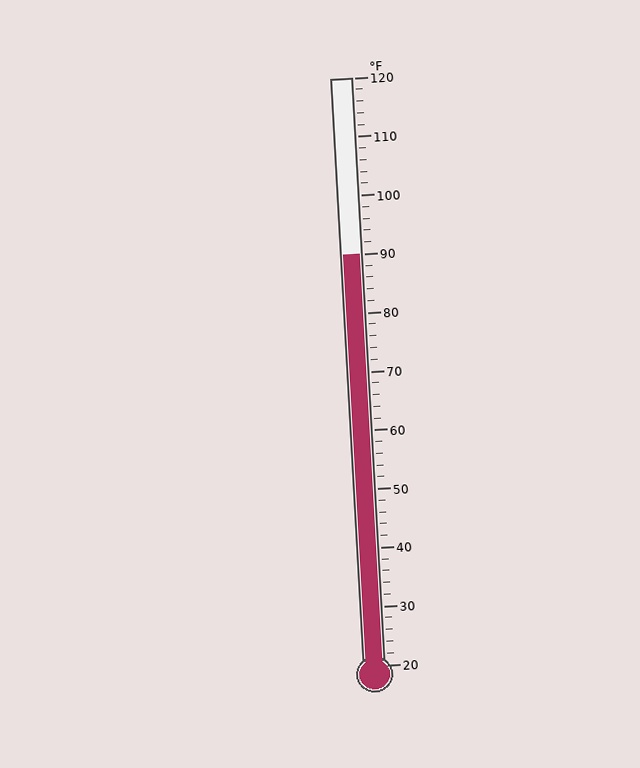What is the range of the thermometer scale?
The thermometer scale ranges from 20°F to 120°F.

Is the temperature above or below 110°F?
The temperature is below 110°F.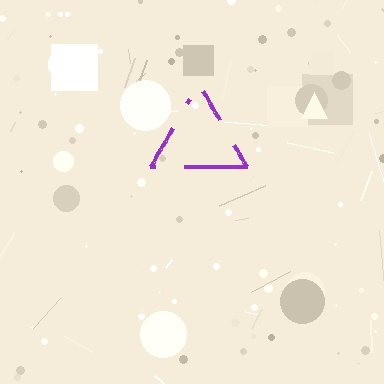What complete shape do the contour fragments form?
The contour fragments form a triangle.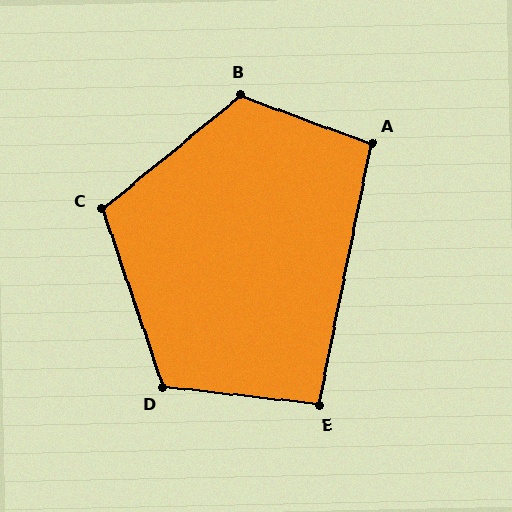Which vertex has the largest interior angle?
B, at approximately 121 degrees.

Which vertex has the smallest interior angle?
E, at approximately 95 degrees.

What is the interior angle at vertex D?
Approximately 115 degrees (obtuse).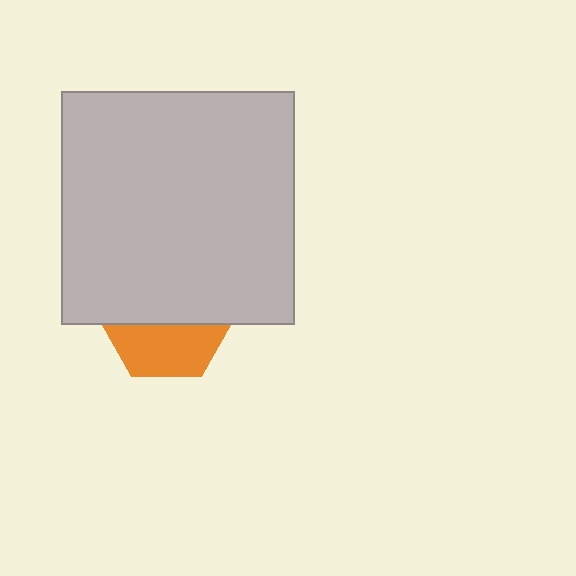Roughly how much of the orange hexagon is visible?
A small part of it is visible (roughly 41%).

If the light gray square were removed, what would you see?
You would see the complete orange hexagon.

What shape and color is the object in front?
The object in front is a light gray square.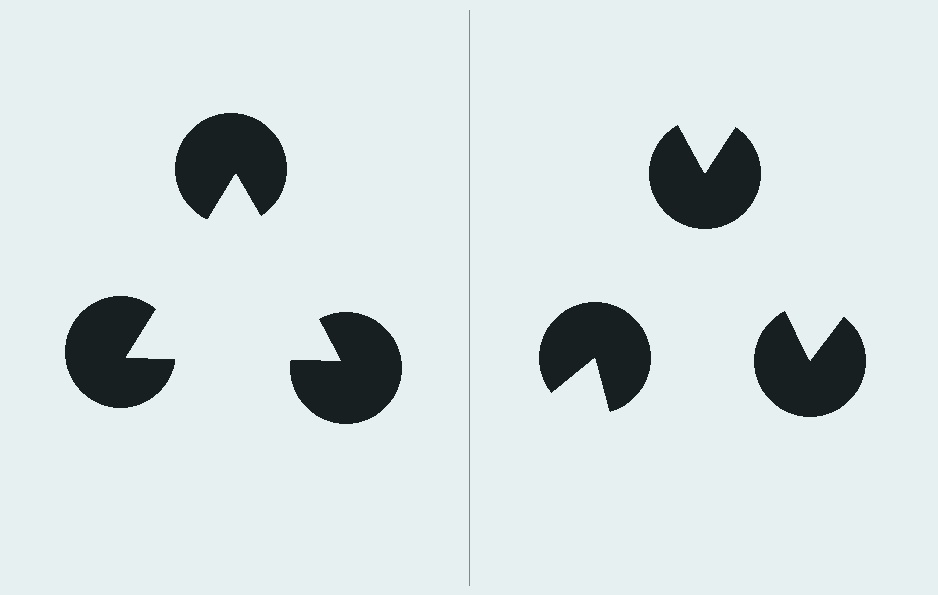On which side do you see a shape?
An illusory triangle appears on the left side. On the right side the wedge cuts are rotated, so no coherent shape forms.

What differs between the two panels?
The pac-man discs are positioned identically on both sides; only the wedge orientations differ. On the left they align to a triangle; on the right they are misaligned.